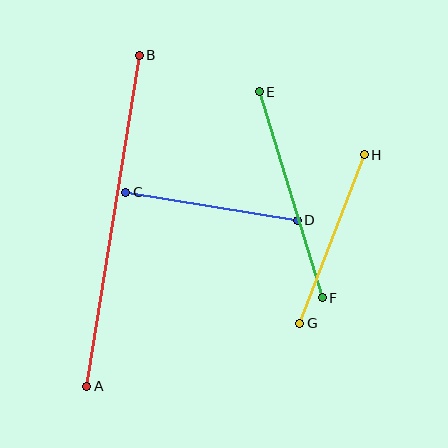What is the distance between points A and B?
The distance is approximately 335 pixels.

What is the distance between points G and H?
The distance is approximately 180 pixels.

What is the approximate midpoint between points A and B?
The midpoint is at approximately (113, 221) pixels.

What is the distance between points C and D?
The distance is approximately 174 pixels.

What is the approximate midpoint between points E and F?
The midpoint is at approximately (291, 195) pixels.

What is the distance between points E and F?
The distance is approximately 215 pixels.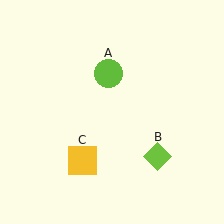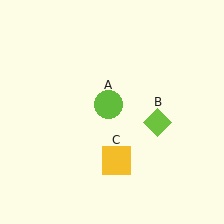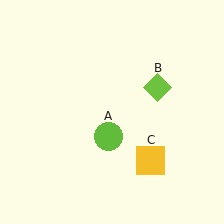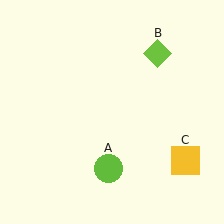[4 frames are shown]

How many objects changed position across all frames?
3 objects changed position: lime circle (object A), lime diamond (object B), yellow square (object C).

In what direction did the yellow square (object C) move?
The yellow square (object C) moved right.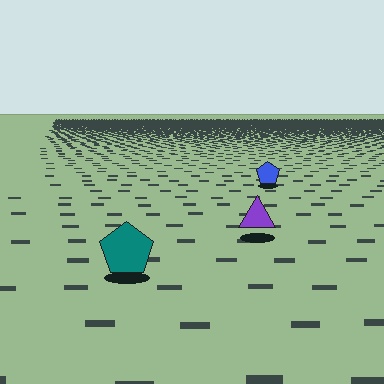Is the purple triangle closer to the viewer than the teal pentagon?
No. The teal pentagon is closer — you can tell from the texture gradient: the ground texture is coarser near it.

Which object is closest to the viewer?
The teal pentagon is closest. The texture marks near it are larger and more spread out.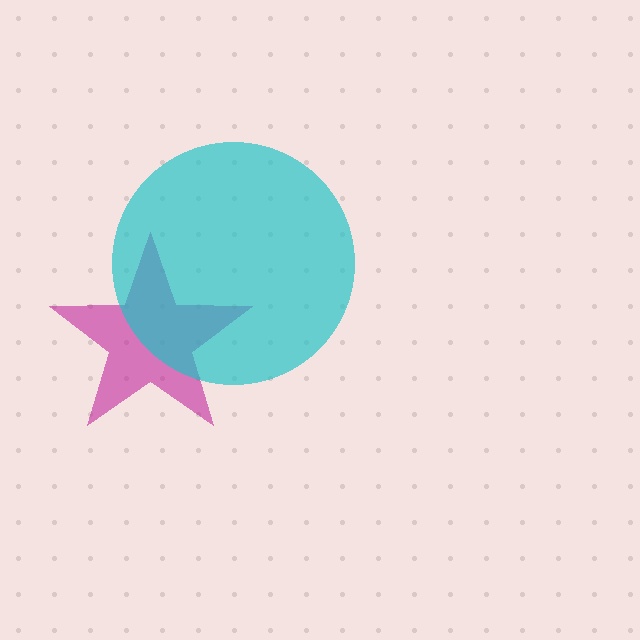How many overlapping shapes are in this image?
There are 2 overlapping shapes in the image.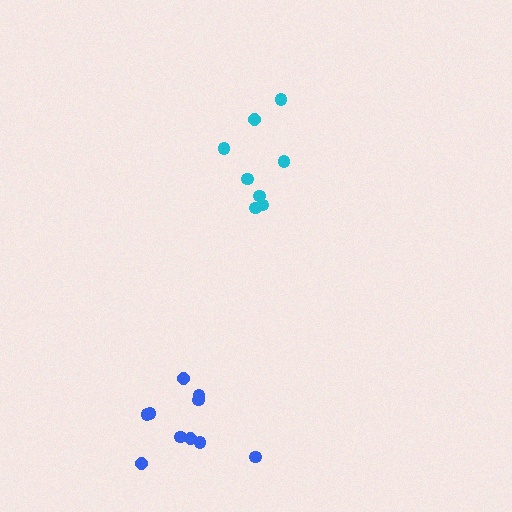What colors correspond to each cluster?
The clusters are colored: cyan, blue.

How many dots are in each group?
Group 1: 8 dots, Group 2: 10 dots (18 total).